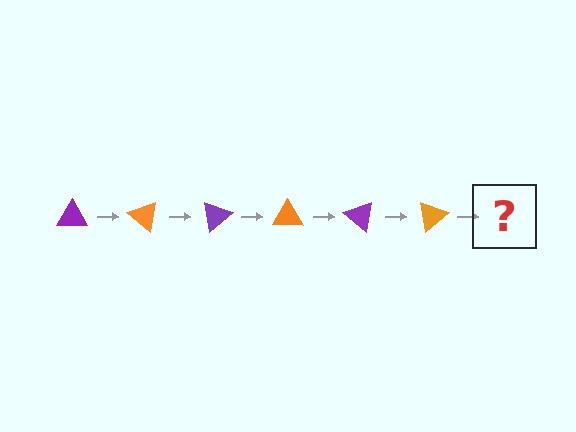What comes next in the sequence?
The next element should be a purple triangle, rotated 240 degrees from the start.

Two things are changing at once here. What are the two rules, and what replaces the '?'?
The two rules are that it rotates 40 degrees each step and the color cycles through purple and orange. The '?' should be a purple triangle, rotated 240 degrees from the start.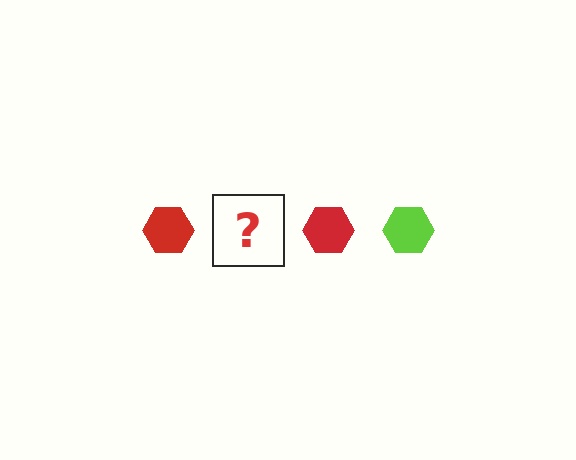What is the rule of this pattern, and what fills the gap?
The rule is that the pattern cycles through red, lime hexagons. The gap should be filled with a lime hexagon.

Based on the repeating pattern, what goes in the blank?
The blank should be a lime hexagon.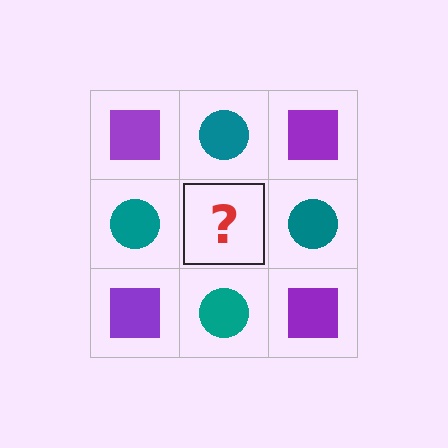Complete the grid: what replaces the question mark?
The question mark should be replaced with a purple square.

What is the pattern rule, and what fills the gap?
The rule is that it alternates purple square and teal circle in a checkerboard pattern. The gap should be filled with a purple square.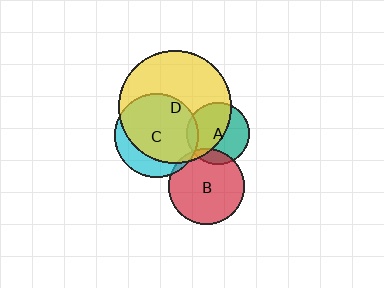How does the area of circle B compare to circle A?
Approximately 1.5 times.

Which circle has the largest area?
Circle D (yellow).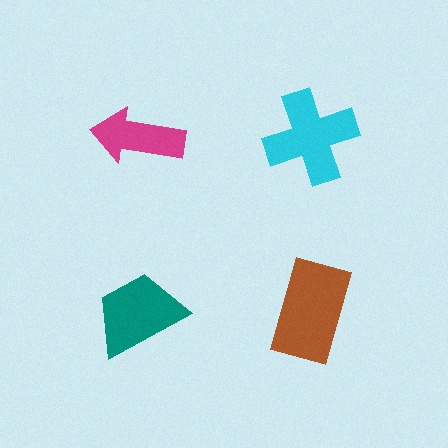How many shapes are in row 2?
2 shapes.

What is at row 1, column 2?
A cyan cross.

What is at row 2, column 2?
A brown rectangle.